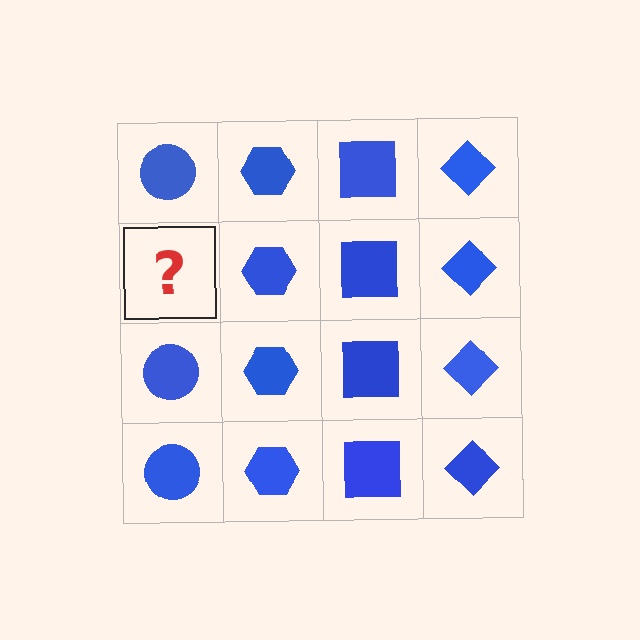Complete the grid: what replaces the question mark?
The question mark should be replaced with a blue circle.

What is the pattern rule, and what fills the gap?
The rule is that each column has a consistent shape. The gap should be filled with a blue circle.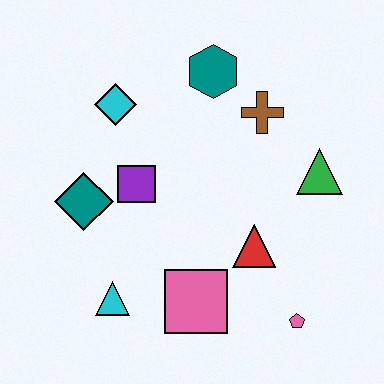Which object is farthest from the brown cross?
The cyan triangle is farthest from the brown cross.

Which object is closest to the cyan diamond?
The purple square is closest to the cyan diamond.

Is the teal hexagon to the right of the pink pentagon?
No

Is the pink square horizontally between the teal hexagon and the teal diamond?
Yes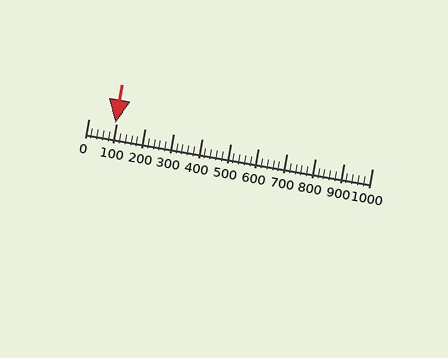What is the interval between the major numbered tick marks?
The major tick marks are spaced 100 units apart.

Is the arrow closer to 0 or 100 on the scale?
The arrow is closer to 100.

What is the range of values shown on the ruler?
The ruler shows values from 0 to 1000.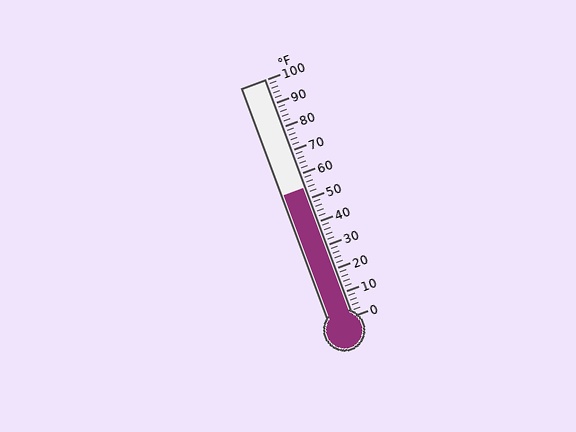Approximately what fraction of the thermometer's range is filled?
The thermometer is filled to approximately 55% of its range.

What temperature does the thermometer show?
The thermometer shows approximately 54°F.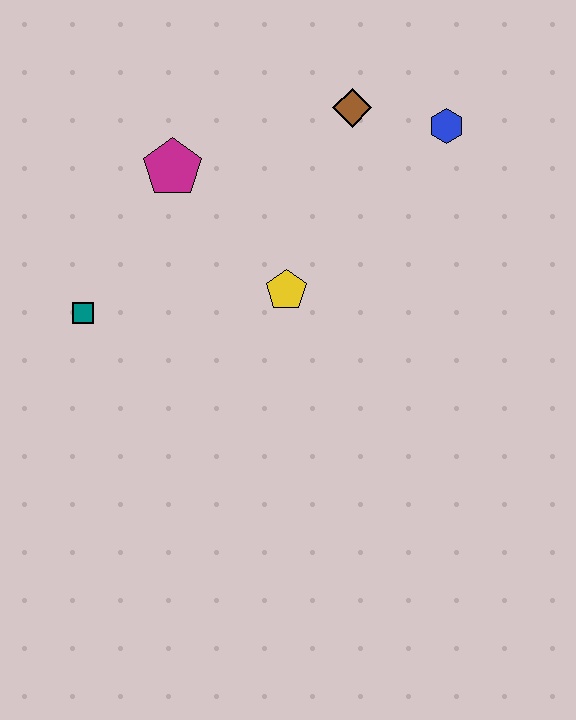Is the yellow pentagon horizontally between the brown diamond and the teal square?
Yes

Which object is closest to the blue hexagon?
The brown diamond is closest to the blue hexagon.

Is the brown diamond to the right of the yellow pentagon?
Yes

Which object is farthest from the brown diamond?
The teal square is farthest from the brown diamond.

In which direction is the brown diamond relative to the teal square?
The brown diamond is to the right of the teal square.